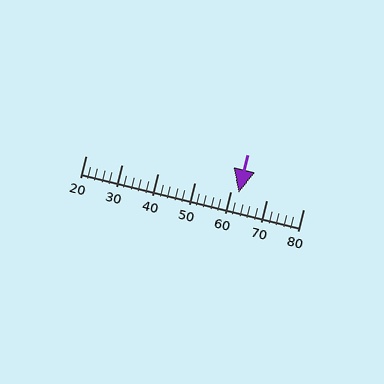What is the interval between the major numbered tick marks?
The major tick marks are spaced 10 units apart.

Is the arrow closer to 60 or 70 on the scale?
The arrow is closer to 60.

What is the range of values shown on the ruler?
The ruler shows values from 20 to 80.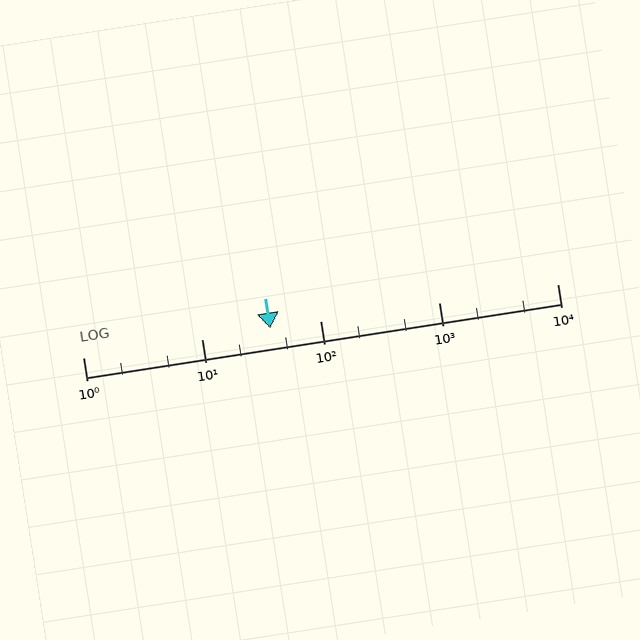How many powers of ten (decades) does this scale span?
The scale spans 4 decades, from 1 to 10000.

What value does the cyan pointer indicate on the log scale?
The pointer indicates approximately 38.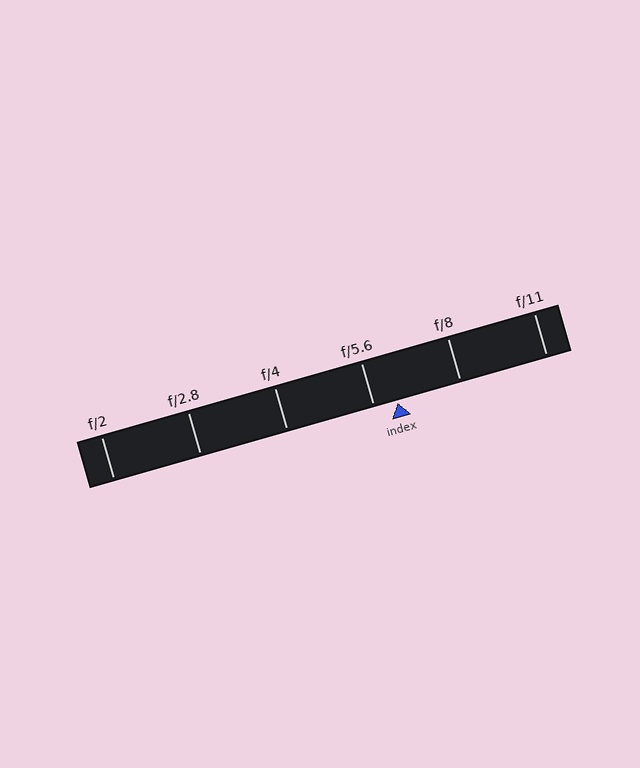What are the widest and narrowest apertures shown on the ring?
The widest aperture shown is f/2 and the narrowest is f/11.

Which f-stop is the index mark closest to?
The index mark is closest to f/5.6.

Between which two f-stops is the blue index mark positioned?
The index mark is between f/5.6 and f/8.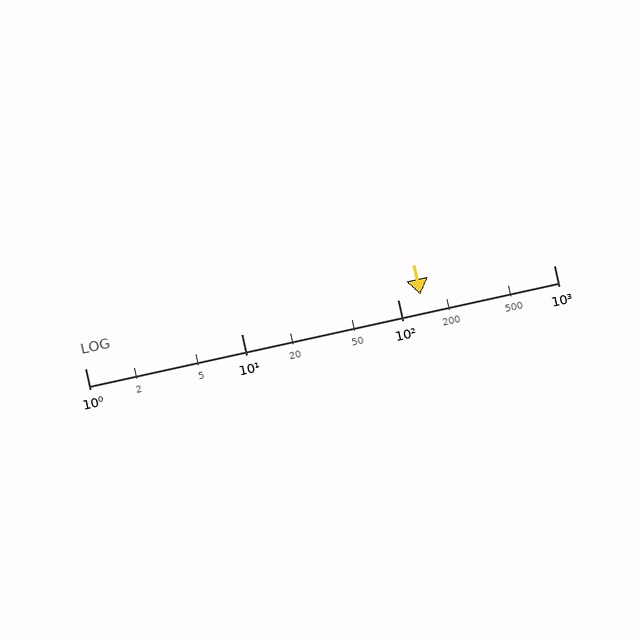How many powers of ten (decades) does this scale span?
The scale spans 3 decades, from 1 to 1000.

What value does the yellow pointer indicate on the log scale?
The pointer indicates approximately 140.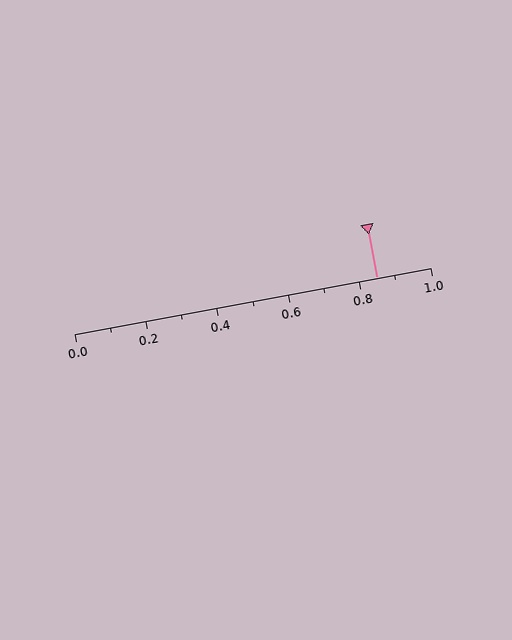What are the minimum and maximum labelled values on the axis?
The axis runs from 0.0 to 1.0.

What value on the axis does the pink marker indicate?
The marker indicates approximately 0.85.